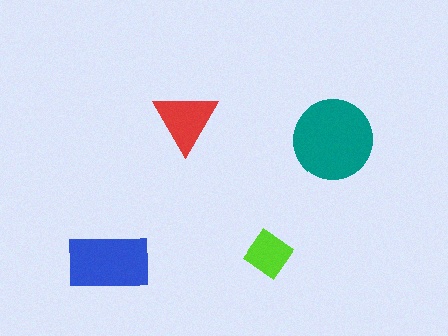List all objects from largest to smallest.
The teal circle, the blue rectangle, the red triangle, the lime diamond.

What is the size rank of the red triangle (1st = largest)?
3rd.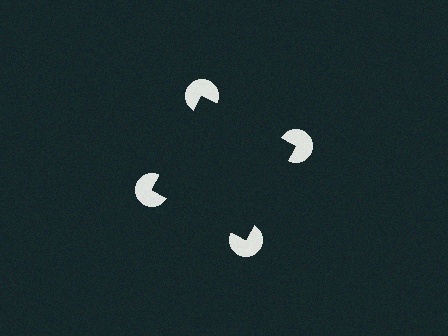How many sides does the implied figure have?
4 sides.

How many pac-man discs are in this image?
There are 4 — one at each vertex of the illusory square.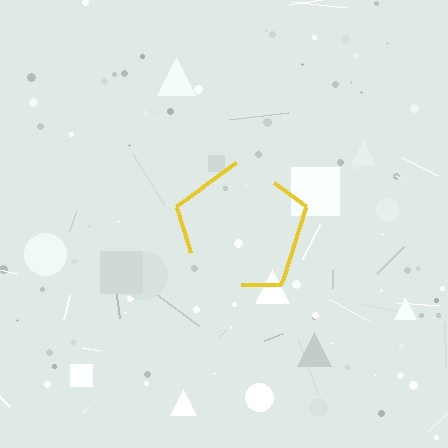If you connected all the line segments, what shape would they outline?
They would outline a pentagon.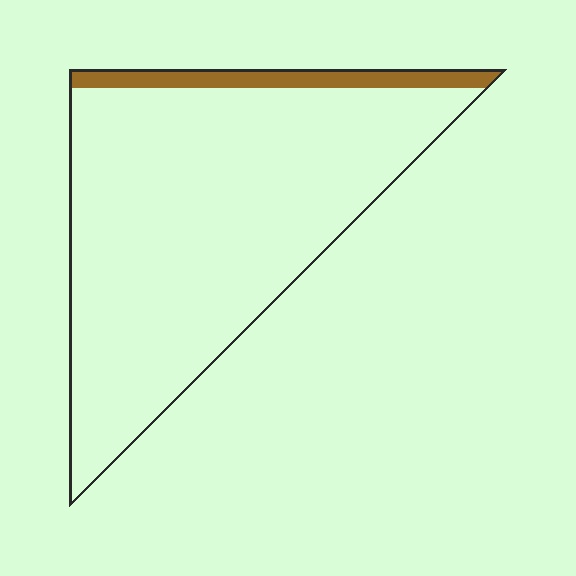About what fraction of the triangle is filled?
About one tenth (1/10).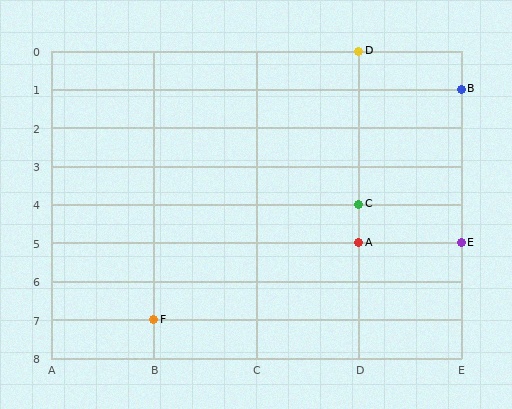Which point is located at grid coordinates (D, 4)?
Point C is at (D, 4).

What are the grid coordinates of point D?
Point D is at grid coordinates (D, 0).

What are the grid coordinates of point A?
Point A is at grid coordinates (D, 5).